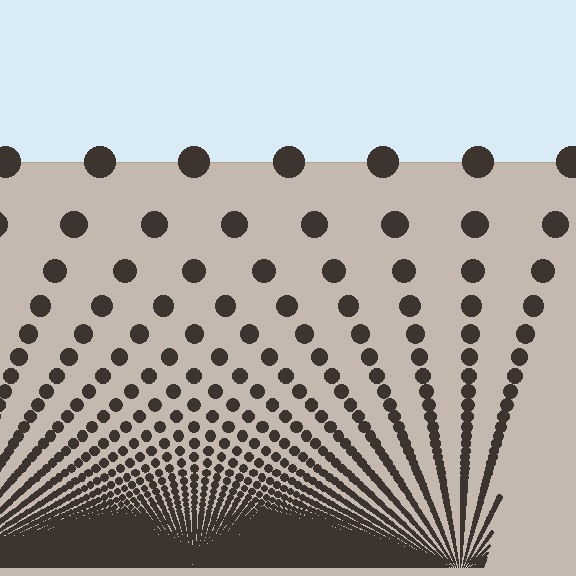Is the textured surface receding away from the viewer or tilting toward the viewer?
The surface appears to tilt toward the viewer. Texture elements get larger and sparser toward the top.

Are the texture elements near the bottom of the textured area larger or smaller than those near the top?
Smaller. The gradient is inverted — elements near the bottom are smaller and denser.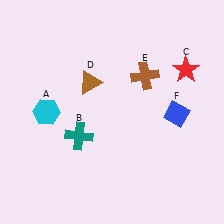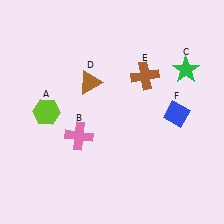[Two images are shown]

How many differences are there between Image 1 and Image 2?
There are 3 differences between the two images.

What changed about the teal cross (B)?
In Image 1, B is teal. In Image 2, it changed to pink.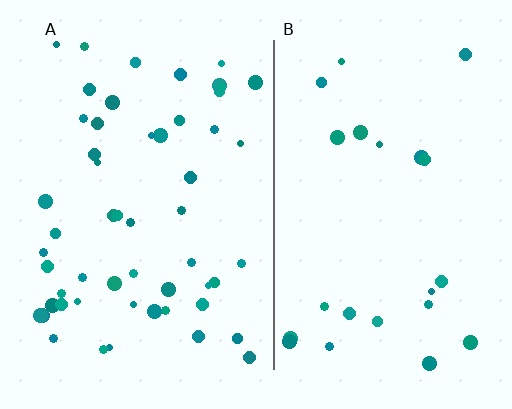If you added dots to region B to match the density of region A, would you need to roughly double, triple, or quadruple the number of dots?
Approximately double.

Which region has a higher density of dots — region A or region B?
A (the left).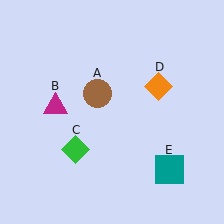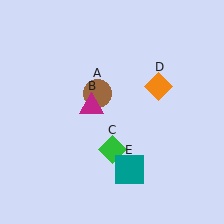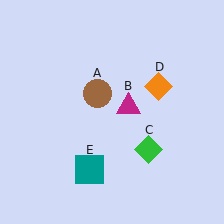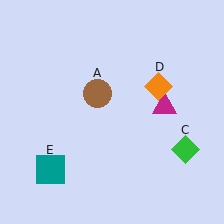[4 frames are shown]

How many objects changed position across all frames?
3 objects changed position: magenta triangle (object B), green diamond (object C), teal square (object E).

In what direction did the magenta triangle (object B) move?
The magenta triangle (object B) moved right.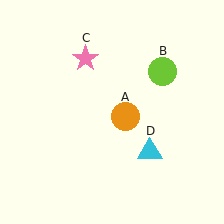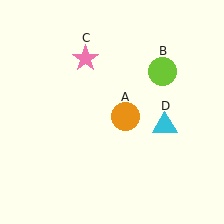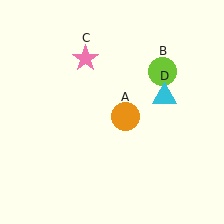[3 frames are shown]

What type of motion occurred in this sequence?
The cyan triangle (object D) rotated counterclockwise around the center of the scene.